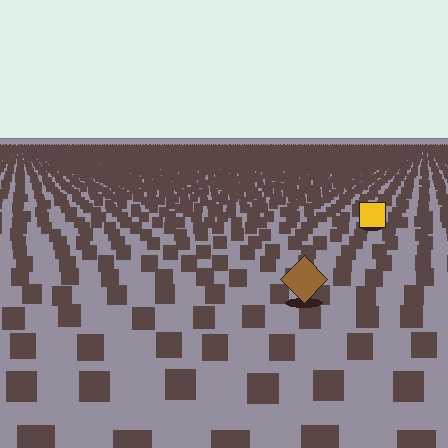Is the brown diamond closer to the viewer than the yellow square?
Yes. The brown diamond is closer — you can tell from the texture gradient: the ground texture is coarser near it.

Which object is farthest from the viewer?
The yellow square is farthest from the viewer. It appears smaller and the ground texture around it is denser.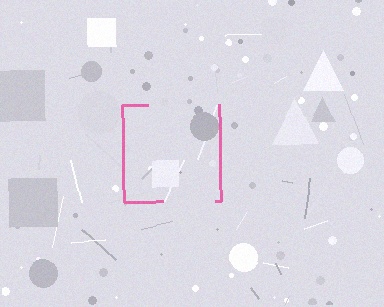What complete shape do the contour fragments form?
The contour fragments form a square.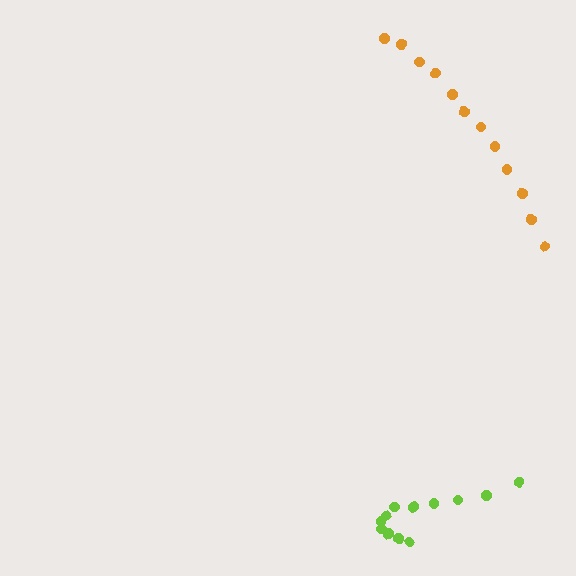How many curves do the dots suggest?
There are 2 distinct paths.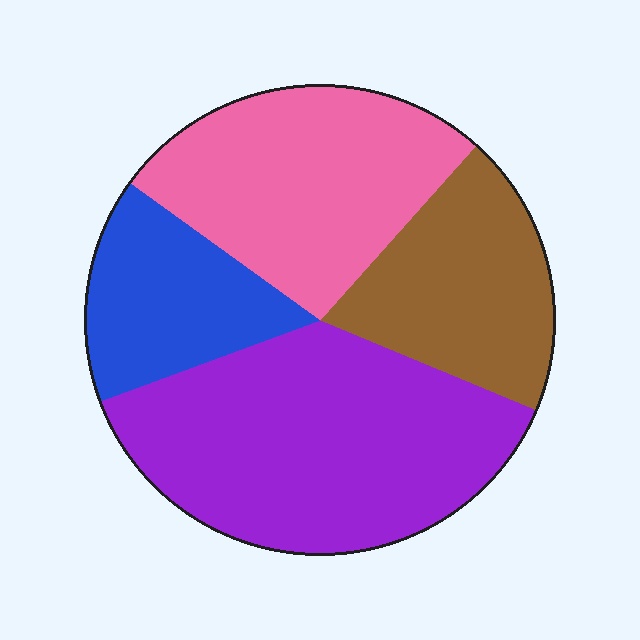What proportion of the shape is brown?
Brown covers about 20% of the shape.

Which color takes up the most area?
Purple, at roughly 40%.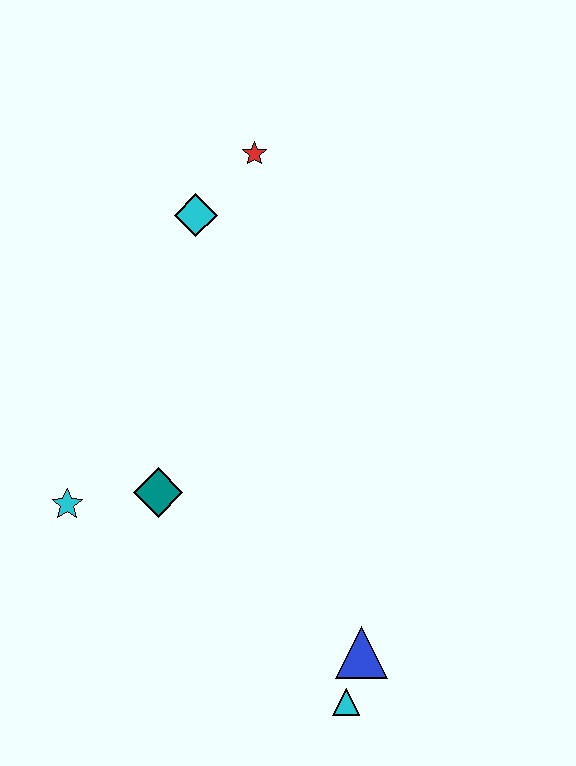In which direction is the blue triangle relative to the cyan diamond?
The blue triangle is below the cyan diamond.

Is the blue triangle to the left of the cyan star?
No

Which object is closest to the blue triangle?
The cyan triangle is closest to the blue triangle.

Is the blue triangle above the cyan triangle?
Yes